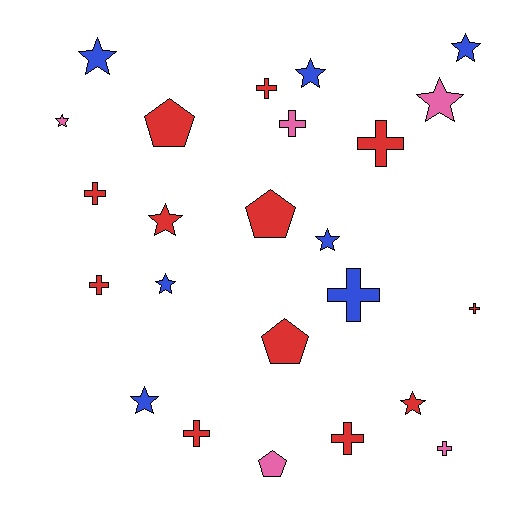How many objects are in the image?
There are 24 objects.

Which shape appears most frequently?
Star, with 10 objects.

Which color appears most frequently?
Red, with 12 objects.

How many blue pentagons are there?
There are no blue pentagons.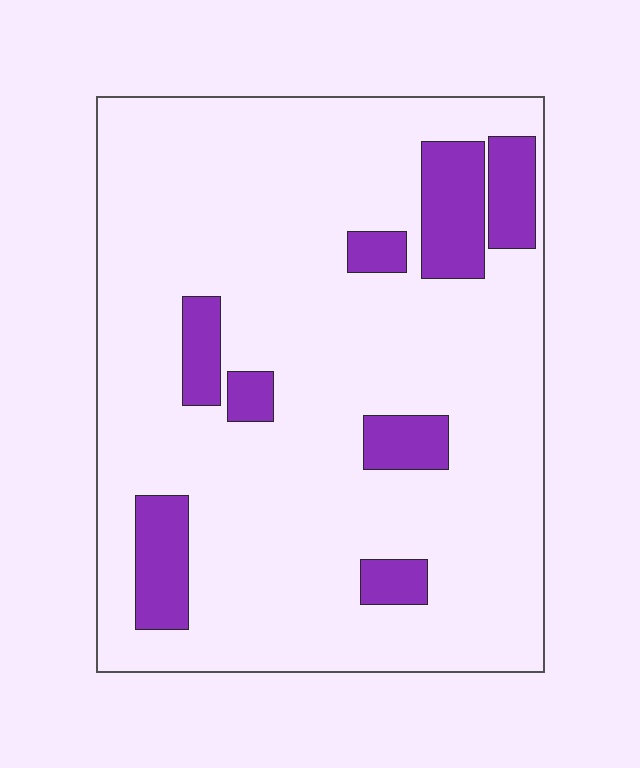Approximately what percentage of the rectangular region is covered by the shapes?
Approximately 15%.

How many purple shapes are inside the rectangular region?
8.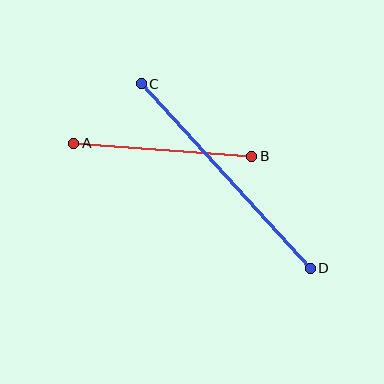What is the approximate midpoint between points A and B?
The midpoint is at approximately (163, 150) pixels.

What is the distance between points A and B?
The distance is approximately 178 pixels.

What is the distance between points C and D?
The distance is approximately 250 pixels.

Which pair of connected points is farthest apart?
Points C and D are farthest apart.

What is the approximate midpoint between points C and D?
The midpoint is at approximately (226, 176) pixels.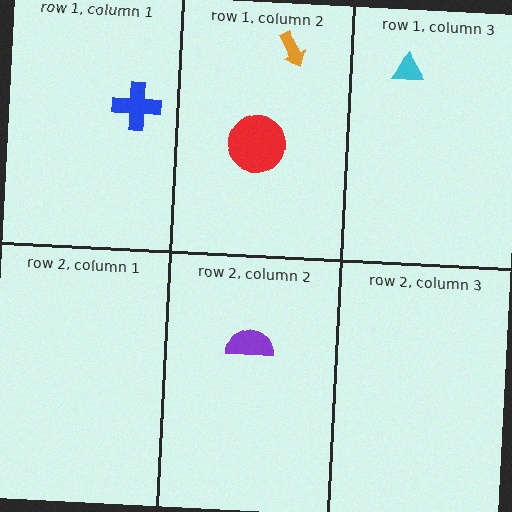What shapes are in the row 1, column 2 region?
The red circle, the orange arrow.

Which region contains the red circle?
The row 1, column 2 region.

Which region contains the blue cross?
The row 1, column 1 region.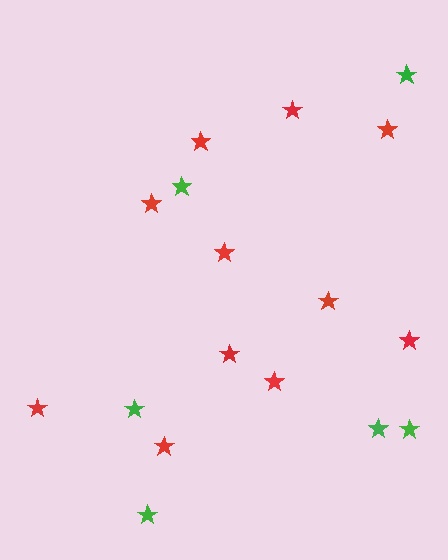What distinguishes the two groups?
There are 2 groups: one group of green stars (6) and one group of red stars (11).